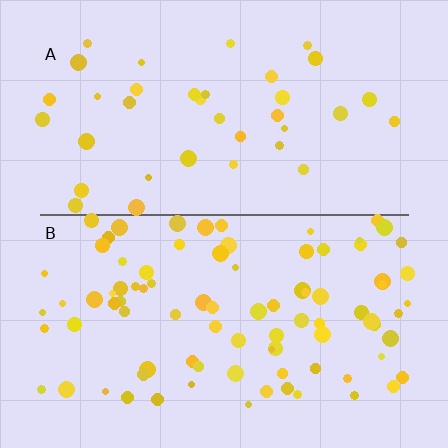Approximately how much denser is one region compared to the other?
Approximately 2.3× — region B over region A.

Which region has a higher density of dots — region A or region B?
B (the bottom).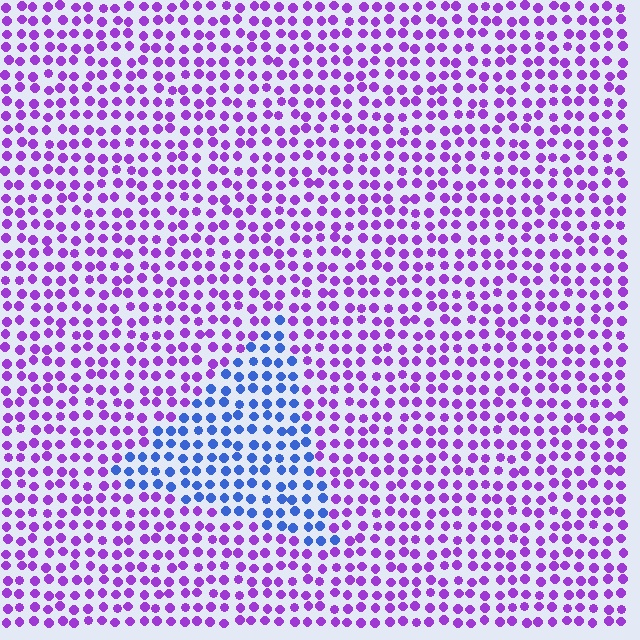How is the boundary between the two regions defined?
The boundary is defined purely by a slight shift in hue (about 57 degrees). Spacing, size, and orientation are identical on both sides.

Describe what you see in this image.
The image is filled with small purple elements in a uniform arrangement. A triangle-shaped region is visible where the elements are tinted to a slightly different hue, forming a subtle color boundary.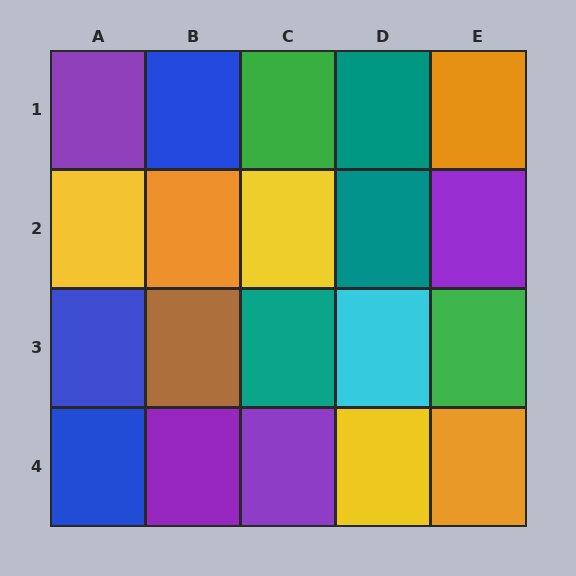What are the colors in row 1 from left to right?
Purple, blue, green, teal, orange.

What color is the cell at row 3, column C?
Teal.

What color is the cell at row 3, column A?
Blue.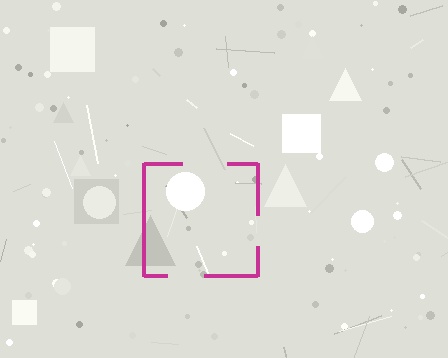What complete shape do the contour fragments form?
The contour fragments form a square.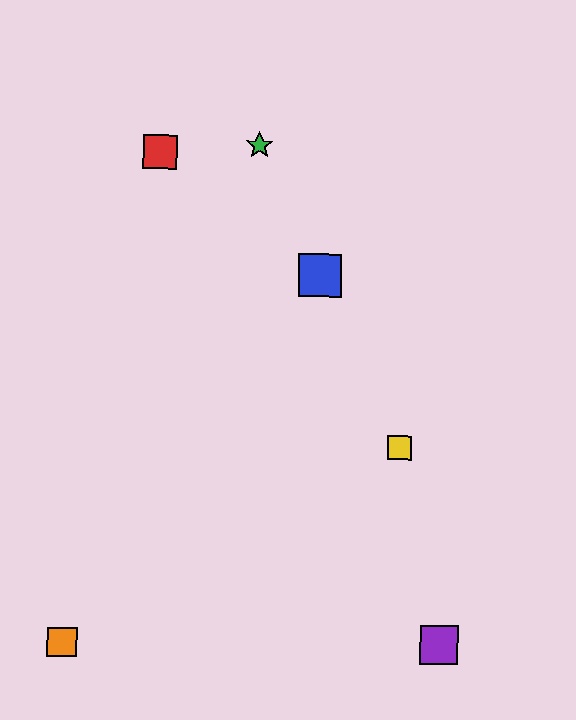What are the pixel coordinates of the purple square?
The purple square is at (439, 645).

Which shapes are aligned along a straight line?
The blue square, the green star, the yellow square are aligned along a straight line.